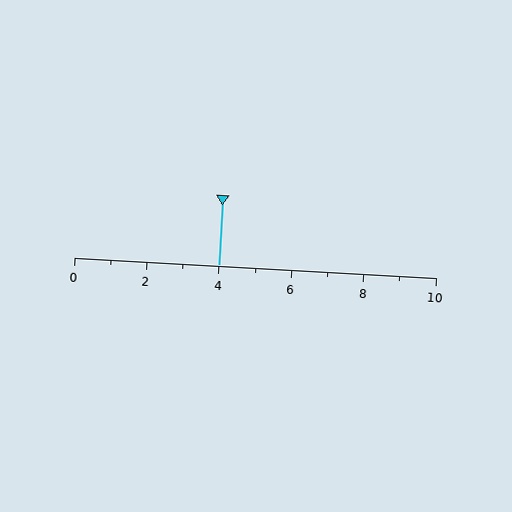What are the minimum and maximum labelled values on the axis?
The axis runs from 0 to 10.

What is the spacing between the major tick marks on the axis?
The major ticks are spaced 2 apart.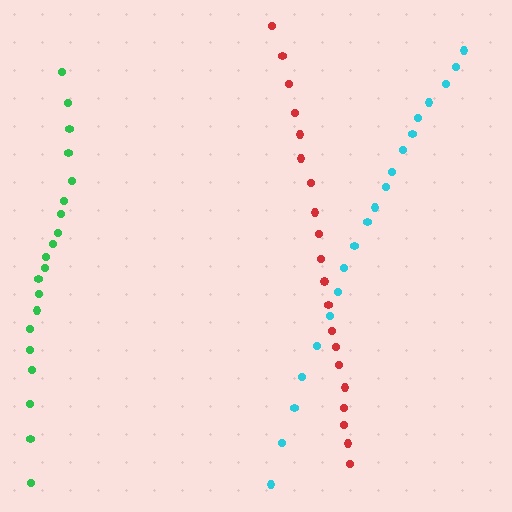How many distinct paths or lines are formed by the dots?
There are 3 distinct paths.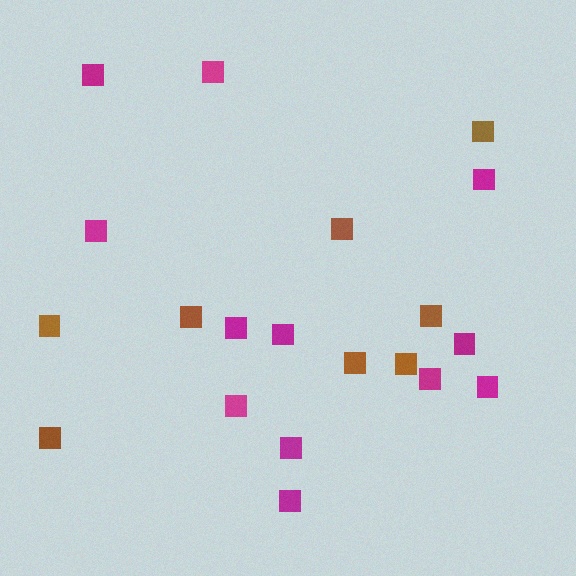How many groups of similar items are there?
There are 2 groups: one group of brown squares (8) and one group of magenta squares (12).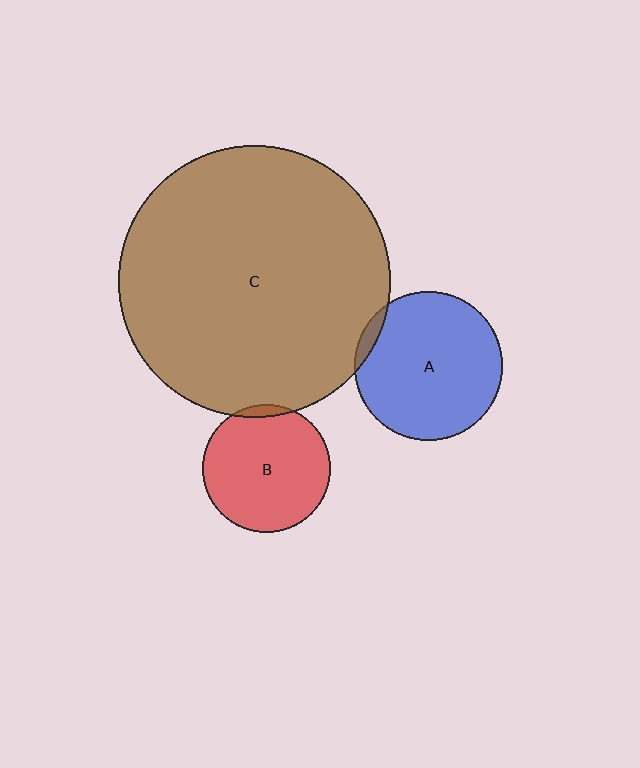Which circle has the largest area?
Circle C (brown).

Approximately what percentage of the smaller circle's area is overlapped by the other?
Approximately 5%.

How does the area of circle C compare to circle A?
Approximately 3.4 times.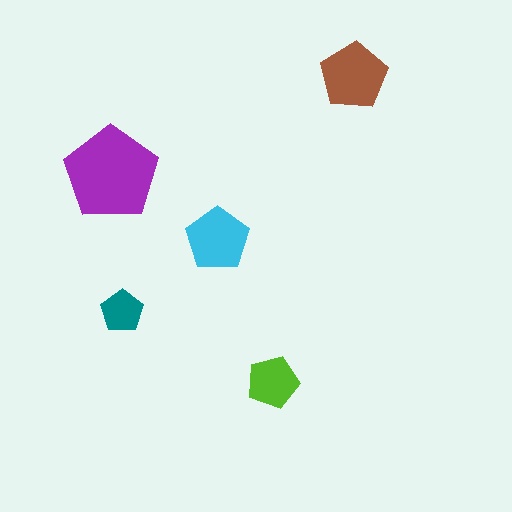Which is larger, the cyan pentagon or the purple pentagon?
The purple one.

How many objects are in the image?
There are 5 objects in the image.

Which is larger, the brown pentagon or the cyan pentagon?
The brown one.